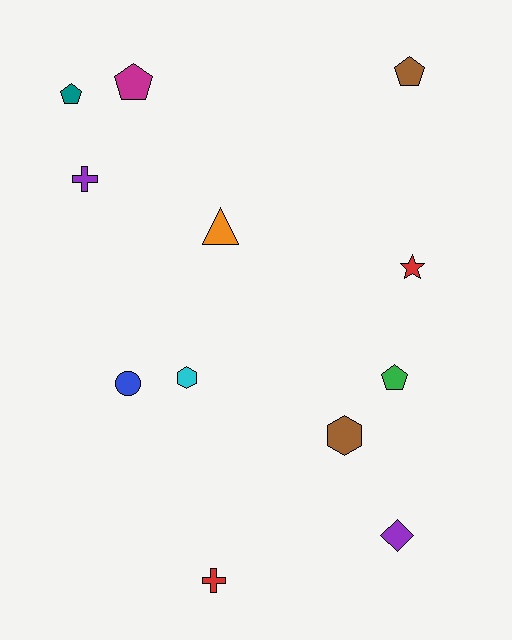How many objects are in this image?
There are 12 objects.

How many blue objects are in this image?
There is 1 blue object.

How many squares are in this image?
There are no squares.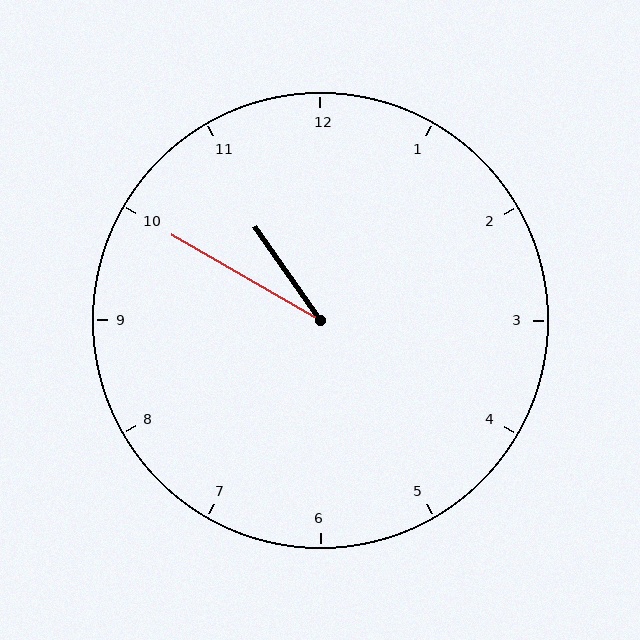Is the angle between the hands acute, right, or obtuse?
It is acute.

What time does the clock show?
10:50.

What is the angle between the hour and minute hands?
Approximately 25 degrees.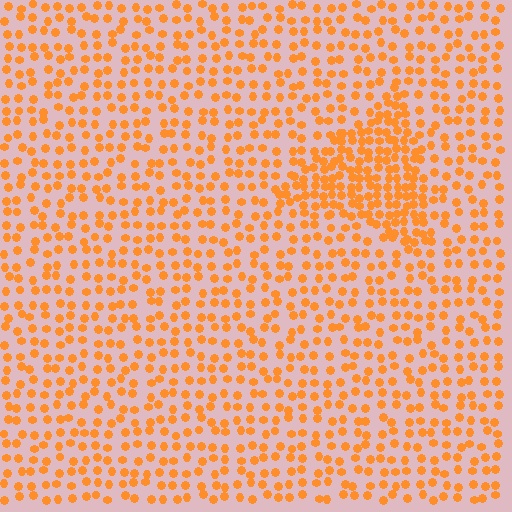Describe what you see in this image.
The image contains small orange elements arranged at two different densities. A triangle-shaped region is visible where the elements are more densely packed than the surrounding area.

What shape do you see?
I see a triangle.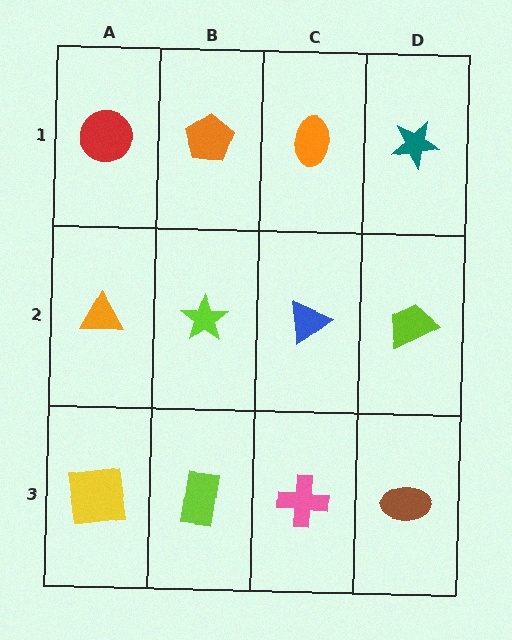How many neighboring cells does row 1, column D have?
2.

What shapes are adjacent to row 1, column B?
A lime star (row 2, column B), a red circle (row 1, column A), an orange ellipse (row 1, column C).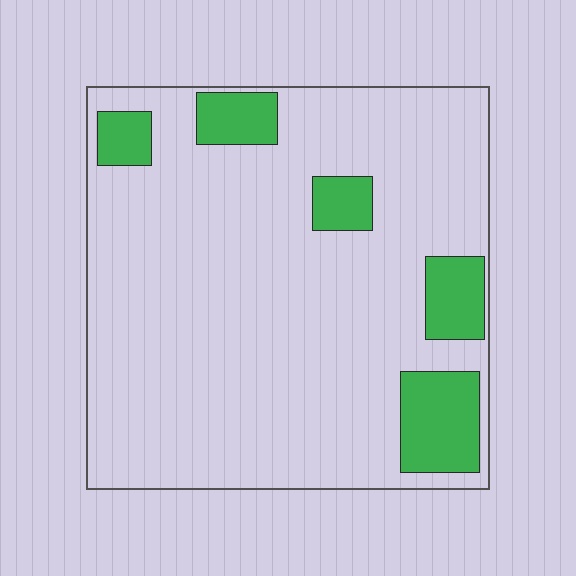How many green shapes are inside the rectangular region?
5.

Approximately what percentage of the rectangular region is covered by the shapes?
Approximately 15%.